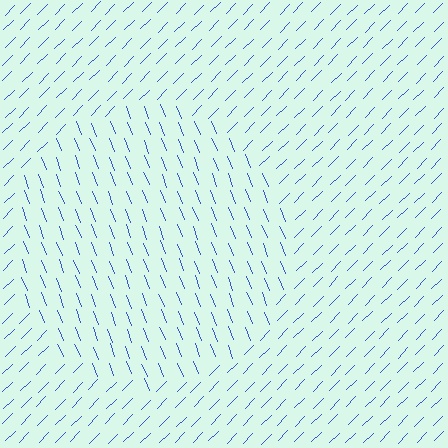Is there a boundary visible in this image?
Yes, there is a texture boundary formed by a change in line orientation.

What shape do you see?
I see a circle.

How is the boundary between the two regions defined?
The boundary is defined purely by a change in line orientation (approximately 66 degrees difference). All lines are the same color and thickness.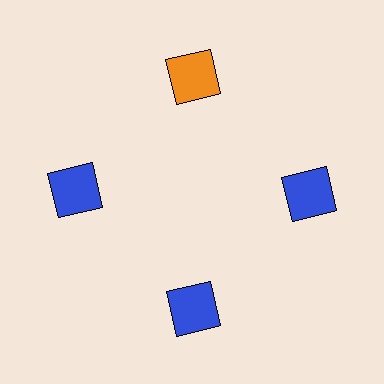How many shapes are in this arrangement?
There are 4 shapes arranged in a ring pattern.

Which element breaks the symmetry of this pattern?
The orange square at roughly the 12 o'clock position breaks the symmetry. All other shapes are blue squares.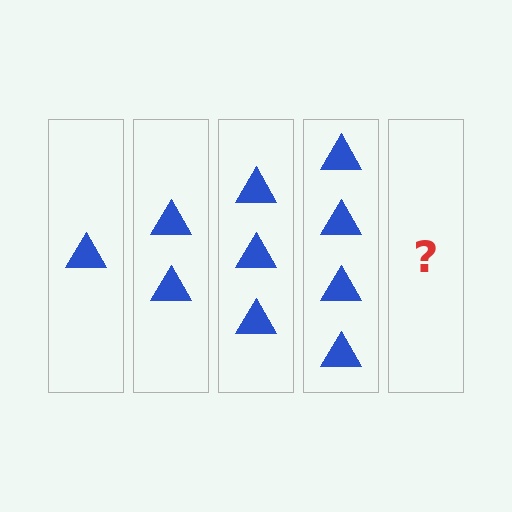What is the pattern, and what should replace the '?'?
The pattern is that each step adds one more triangle. The '?' should be 5 triangles.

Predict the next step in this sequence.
The next step is 5 triangles.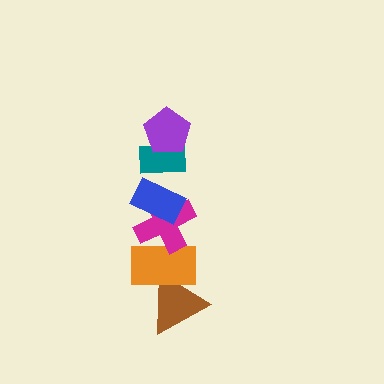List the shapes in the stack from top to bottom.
From top to bottom: the purple pentagon, the teal rectangle, the blue rectangle, the magenta cross, the orange rectangle, the brown triangle.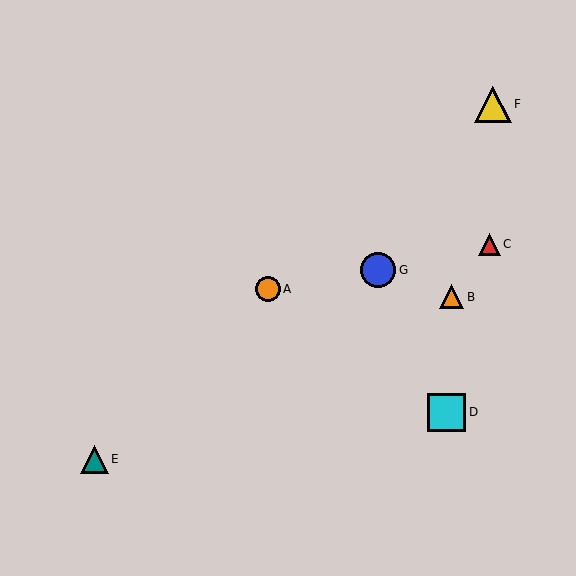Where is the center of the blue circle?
The center of the blue circle is at (378, 270).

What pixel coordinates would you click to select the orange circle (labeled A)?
Click at (268, 289) to select the orange circle A.